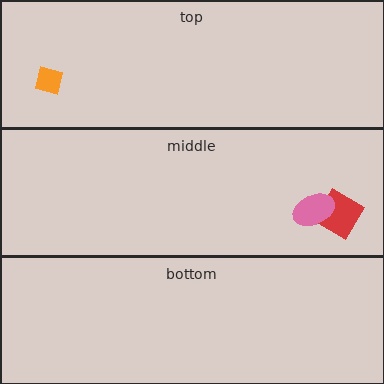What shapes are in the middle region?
The red diamond, the pink ellipse.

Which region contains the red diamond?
The middle region.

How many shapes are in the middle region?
2.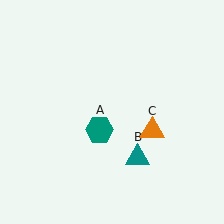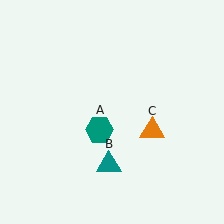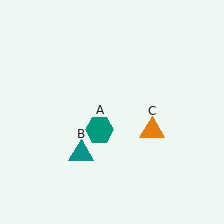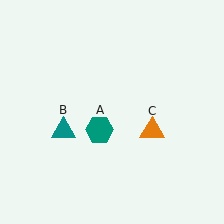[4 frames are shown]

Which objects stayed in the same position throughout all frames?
Teal hexagon (object A) and orange triangle (object C) remained stationary.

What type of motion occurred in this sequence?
The teal triangle (object B) rotated clockwise around the center of the scene.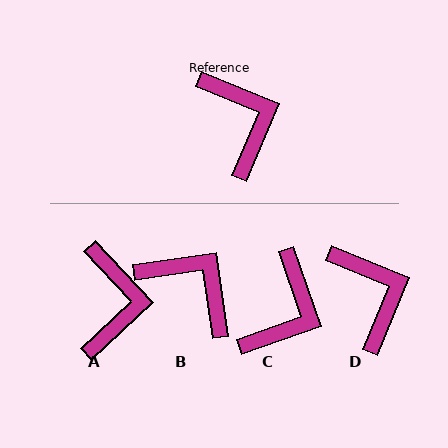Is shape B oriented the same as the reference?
No, it is off by about 31 degrees.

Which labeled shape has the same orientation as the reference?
D.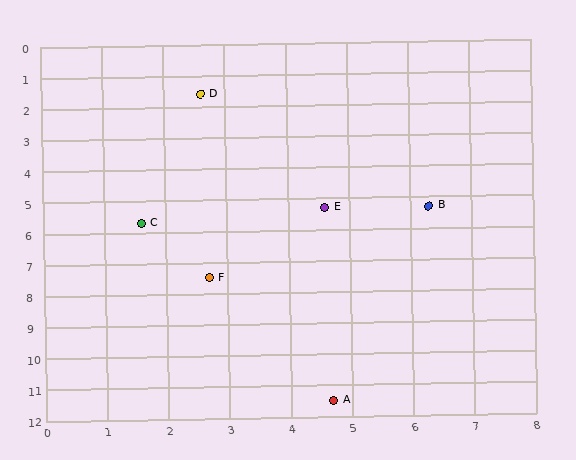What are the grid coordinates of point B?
Point B is at approximately (6.3, 5.3).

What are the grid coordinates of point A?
Point A is at approximately (4.7, 11.5).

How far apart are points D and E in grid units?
Points D and E are about 4.2 grid units apart.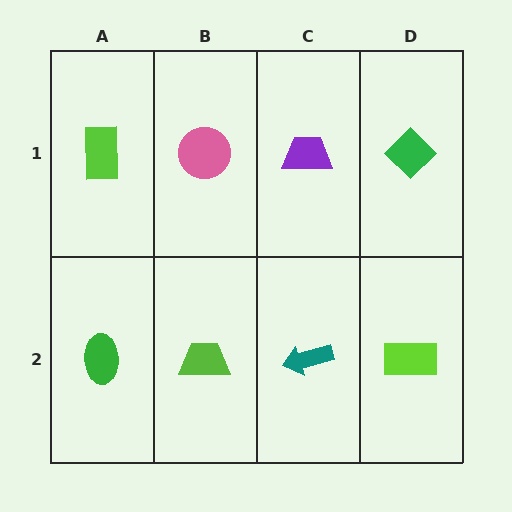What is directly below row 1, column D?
A lime rectangle.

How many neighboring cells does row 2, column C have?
3.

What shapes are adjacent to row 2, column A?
A lime rectangle (row 1, column A), a lime trapezoid (row 2, column B).